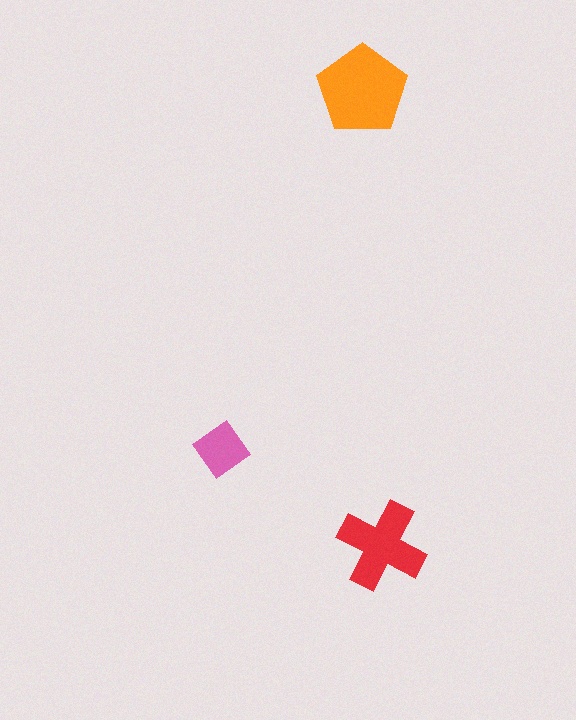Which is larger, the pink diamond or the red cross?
The red cross.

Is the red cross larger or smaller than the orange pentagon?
Smaller.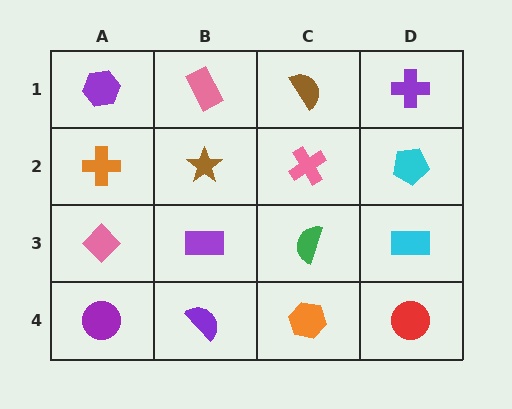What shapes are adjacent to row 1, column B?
A brown star (row 2, column B), a purple hexagon (row 1, column A), a brown semicircle (row 1, column C).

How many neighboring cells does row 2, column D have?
3.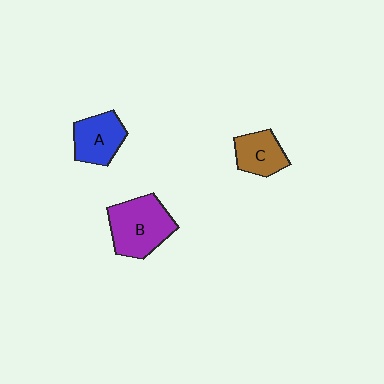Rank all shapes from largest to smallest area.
From largest to smallest: B (purple), A (blue), C (brown).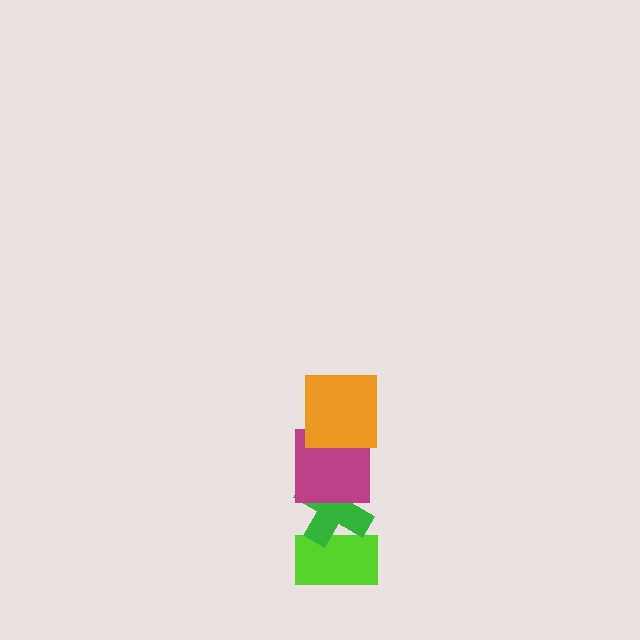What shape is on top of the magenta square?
The orange square is on top of the magenta square.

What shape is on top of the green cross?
The magenta square is on top of the green cross.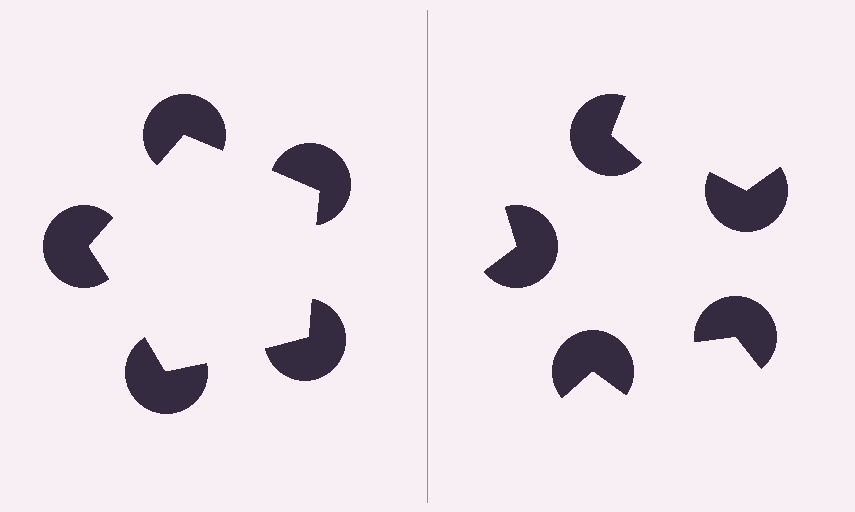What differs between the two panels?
The pac-man discs are positioned identically on both sides; only the wedge orientations differ. On the left they align to a pentagon; on the right they are misaligned.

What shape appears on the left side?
An illusory pentagon.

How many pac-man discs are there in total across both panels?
10 — 5 on each side.